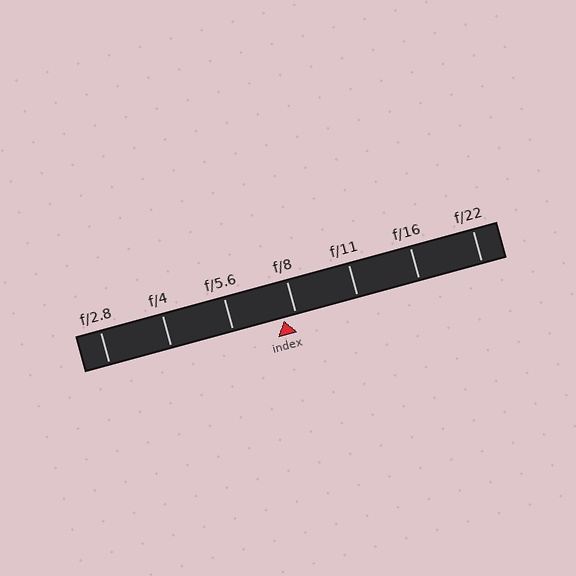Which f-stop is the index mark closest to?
The index mark is closest to f/8.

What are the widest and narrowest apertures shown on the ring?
The widest aperture shown is f/2.8 and the narrowest is f/22.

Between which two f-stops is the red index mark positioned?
The index mark is between f/5.6 and f/8.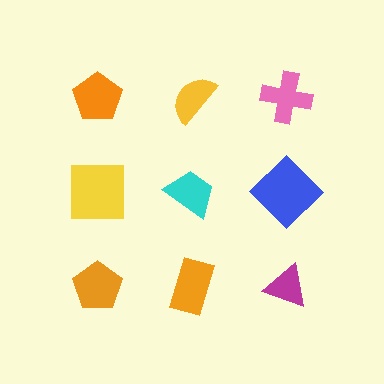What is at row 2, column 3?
A blue diamond.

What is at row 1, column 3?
A pink cross.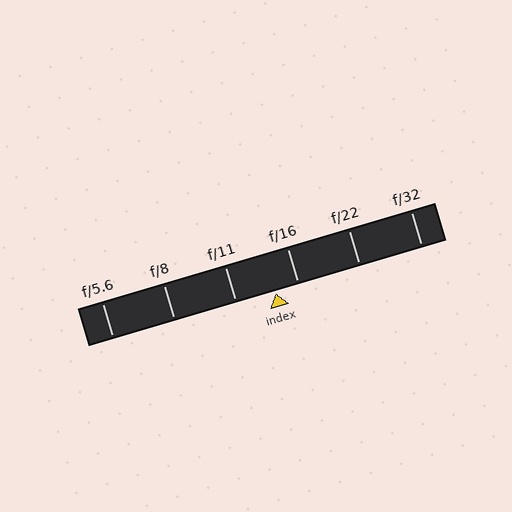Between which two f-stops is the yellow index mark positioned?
The index mark is between f/11 and f/16.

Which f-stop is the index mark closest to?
The index mark is closest to f/16.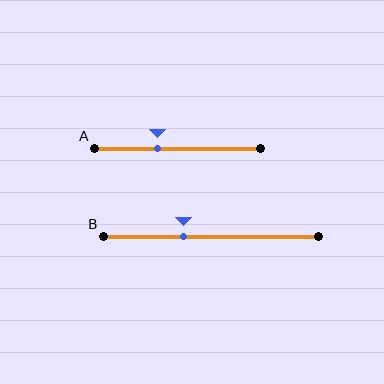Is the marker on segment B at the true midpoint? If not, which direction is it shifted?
No, the marker on segment B is shifted to the left by about 13% of the segment length.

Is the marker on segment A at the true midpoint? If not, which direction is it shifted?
No, the marker on segment A is shifted to the left by about 12% of the segment length.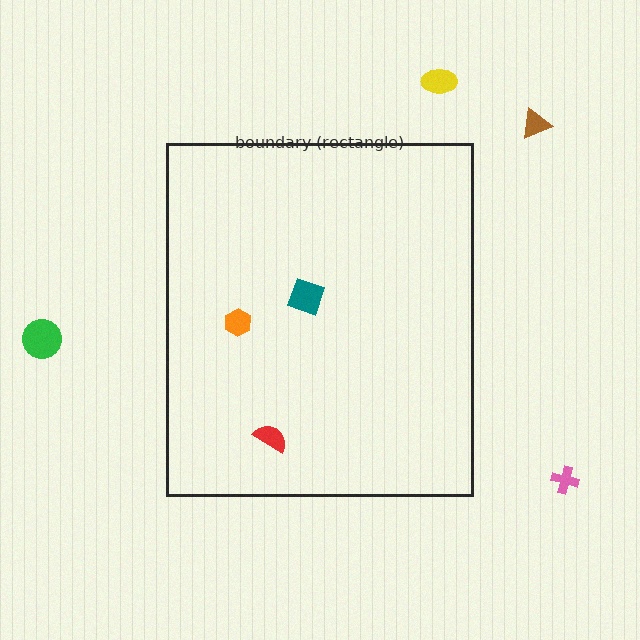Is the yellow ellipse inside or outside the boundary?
Outside.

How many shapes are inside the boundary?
3 inside, 4 outside.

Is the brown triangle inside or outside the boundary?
Outside.